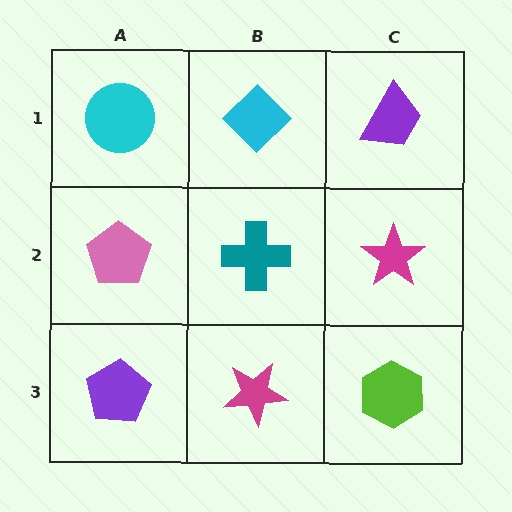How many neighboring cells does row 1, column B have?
3.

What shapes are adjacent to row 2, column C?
A purple trapezoid (row 1, column C), a lime hexagon (row 3, column C), a teal cross (row 2, column B).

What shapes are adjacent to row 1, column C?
A magenta star (row 2, column C), a cyan diamond (row 1, column B).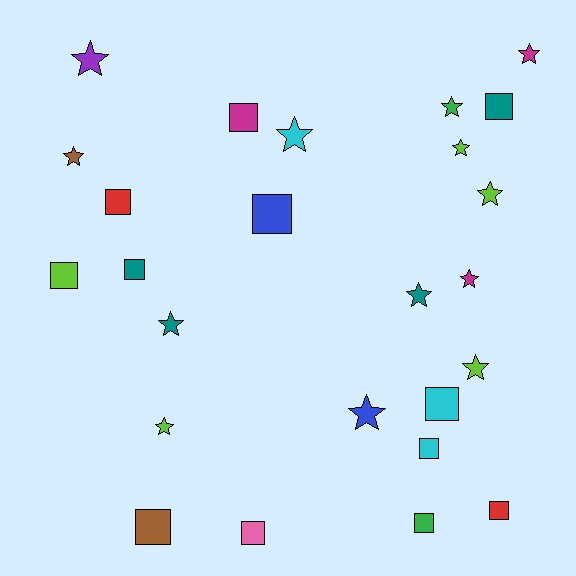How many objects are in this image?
There are 25 objects.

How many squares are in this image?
There are 12 squares.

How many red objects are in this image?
There are 2 red objects.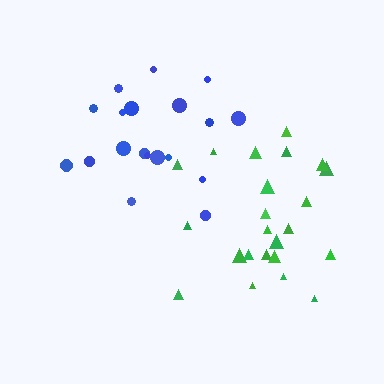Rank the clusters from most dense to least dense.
green, blue.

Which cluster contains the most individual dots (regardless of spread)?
Green (23).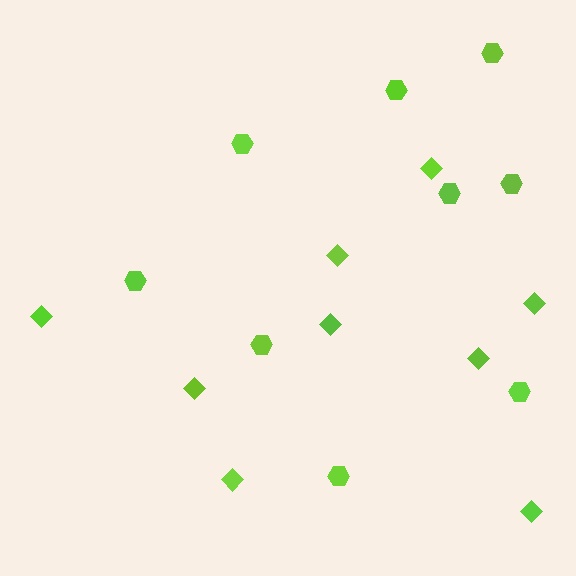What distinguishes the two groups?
There are 2 groups: one group of hexagons (9) and one group of diamonds (9).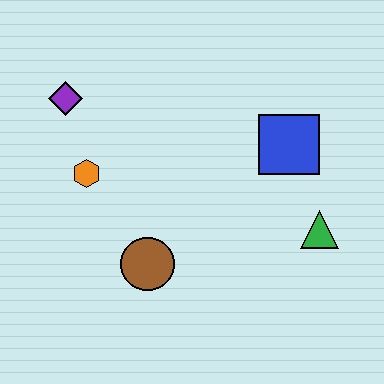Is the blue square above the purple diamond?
No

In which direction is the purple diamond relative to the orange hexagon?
The purple diamond is above the orange hexagon.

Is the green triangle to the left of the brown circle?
No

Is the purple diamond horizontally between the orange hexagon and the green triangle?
No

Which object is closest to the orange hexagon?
The purple diamond is closest to the orange hexagon.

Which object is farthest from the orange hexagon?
The green triangle is farthest from the orange hexagon.